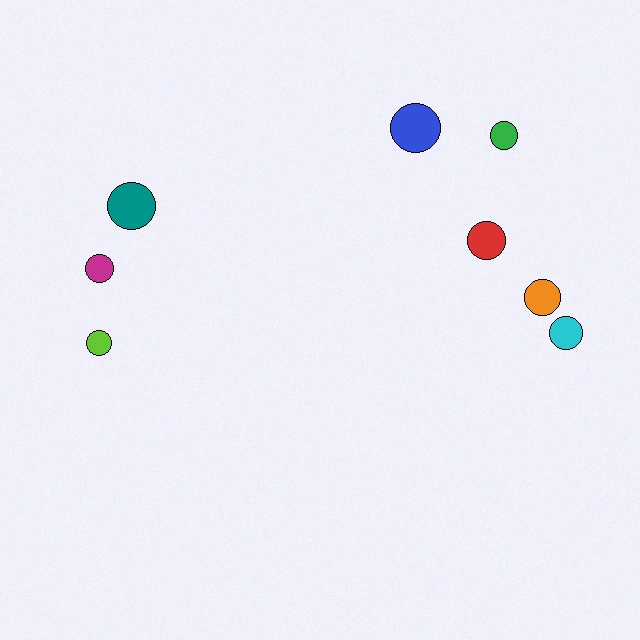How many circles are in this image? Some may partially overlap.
There are 8 circles.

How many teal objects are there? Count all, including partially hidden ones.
There is 1 teal object.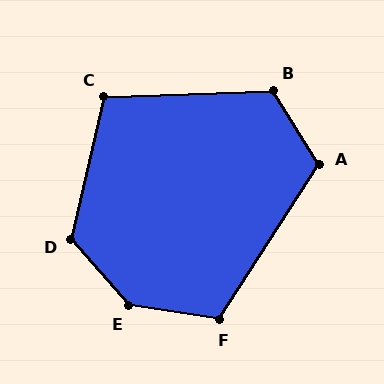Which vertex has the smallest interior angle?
C, at approximately 105 degrees.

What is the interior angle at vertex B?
Approximately 120 degrees (obtuse).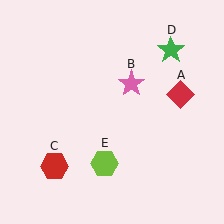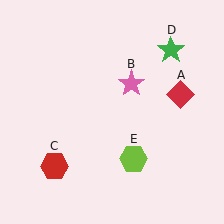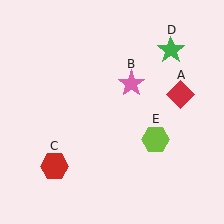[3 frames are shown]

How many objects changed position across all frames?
1 object changed position: lime hexagon (object E).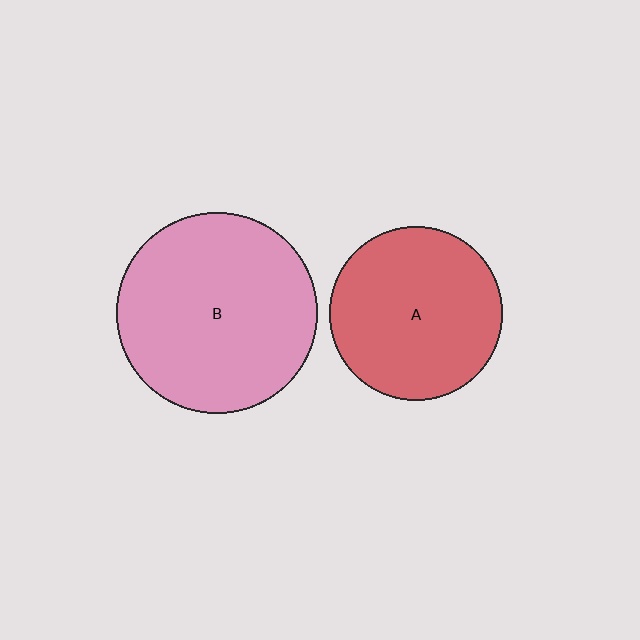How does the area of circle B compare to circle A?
Approximately 1.3 times.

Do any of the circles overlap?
No, none of the circles overlap.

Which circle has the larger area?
Circle B (pink).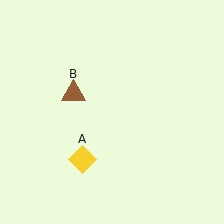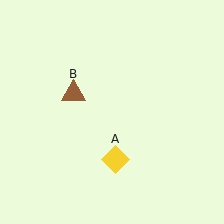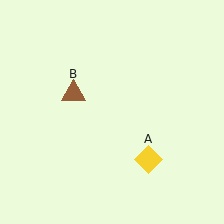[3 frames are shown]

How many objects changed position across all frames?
1 object changed position: yellow diamond (object A).